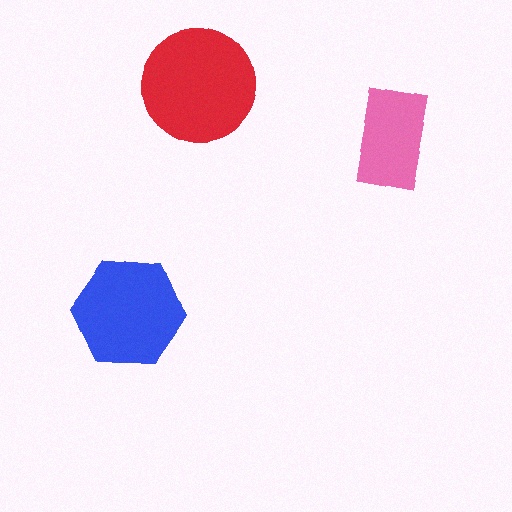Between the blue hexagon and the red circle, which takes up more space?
The red circle.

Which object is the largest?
The red circle.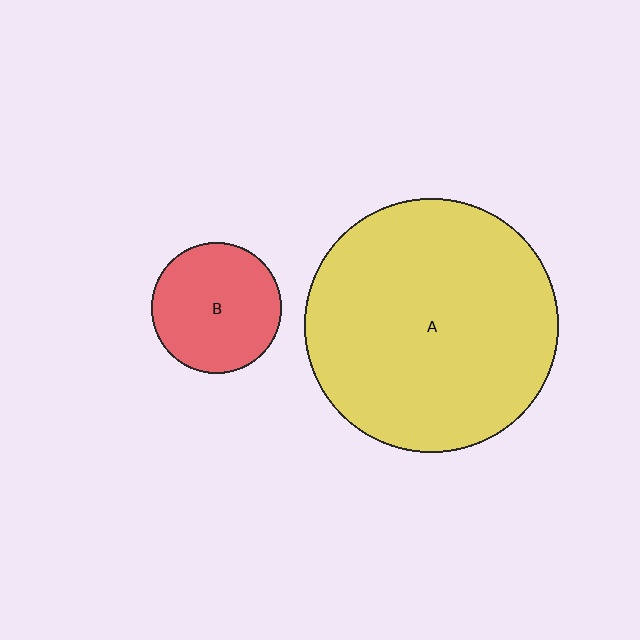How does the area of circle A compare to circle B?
Approximately 3.8 times.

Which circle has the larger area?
Circle A (yellow).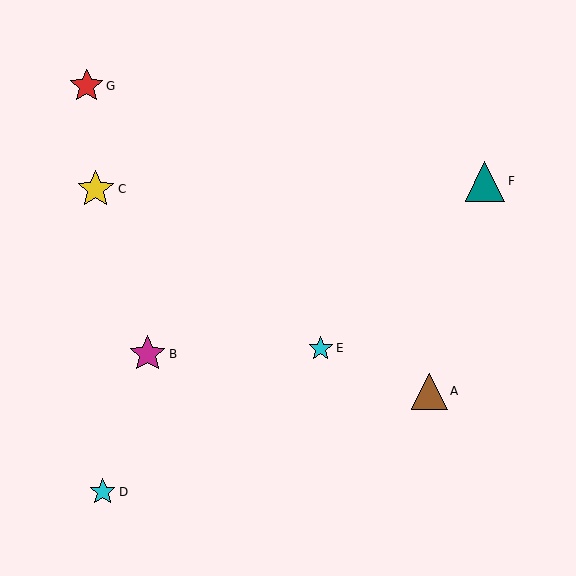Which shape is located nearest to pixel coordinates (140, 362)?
The magenta star (labeled B) at (148, 354) is nearest to that location.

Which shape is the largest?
The teal triangle (labeled F) is the largest.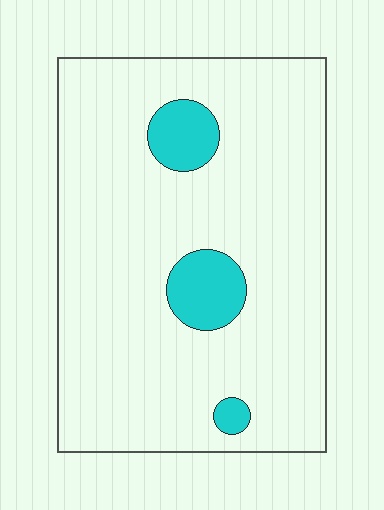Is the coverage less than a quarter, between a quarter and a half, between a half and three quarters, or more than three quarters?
Less than a quarter.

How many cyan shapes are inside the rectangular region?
3.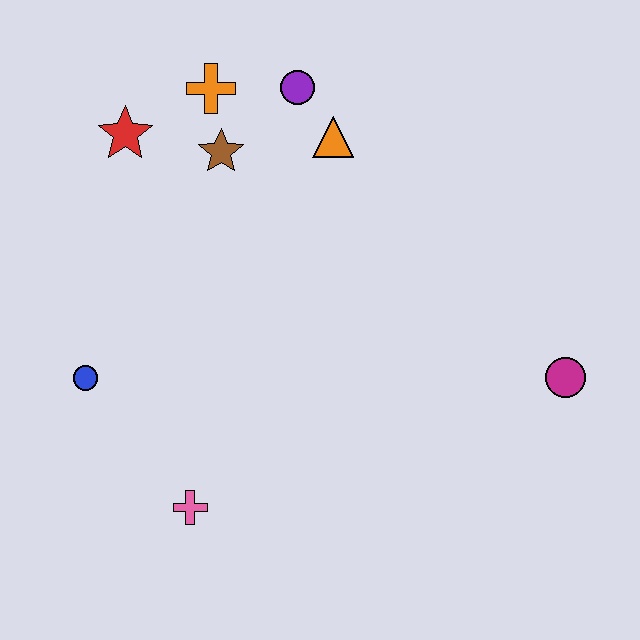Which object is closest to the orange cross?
The brown star is closest to the orange cross.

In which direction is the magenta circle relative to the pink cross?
The magenta circle is to the right of the pink cross.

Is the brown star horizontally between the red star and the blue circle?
No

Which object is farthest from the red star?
The magenta circle is farthest from the red star.